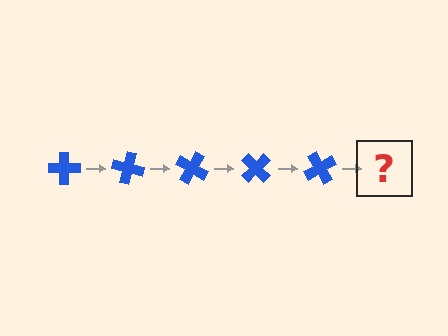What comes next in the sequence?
The next element should be a blue cross rotated 75 degrees.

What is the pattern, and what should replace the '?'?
The pattern is that the cross rotates 15 degrees each step. The '?' should be a blue cross rotated 75 degrees.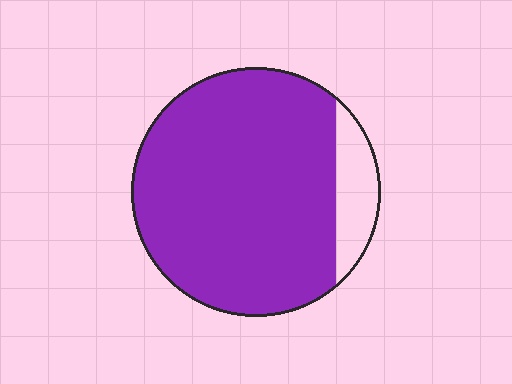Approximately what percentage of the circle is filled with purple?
Approximately 90%.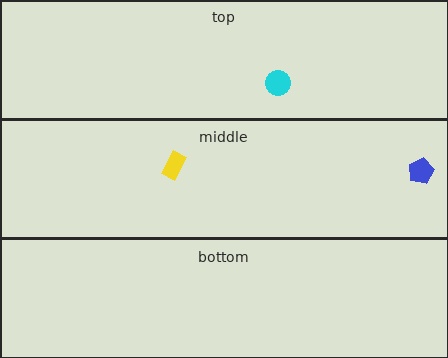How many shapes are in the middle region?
2.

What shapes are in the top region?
The cyan circle.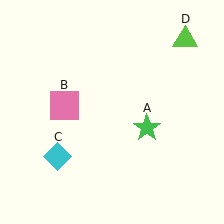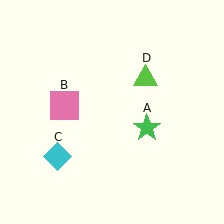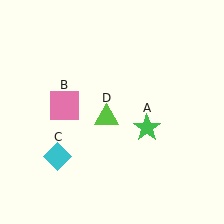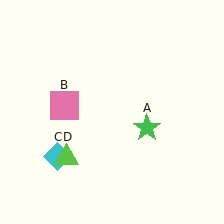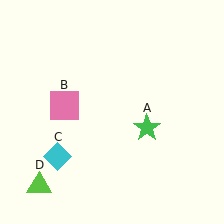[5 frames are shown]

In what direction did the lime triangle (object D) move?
The lime triangle (object D) moved down and to the left.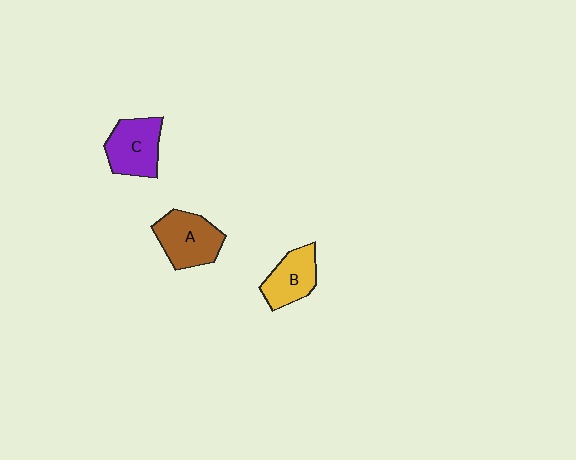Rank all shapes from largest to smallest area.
From largest to smallest: A (brown), C (purple), B (yellow).